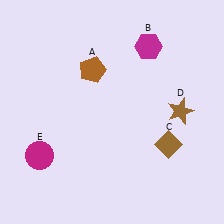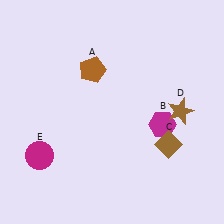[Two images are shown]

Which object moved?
The magenta hexagon (B) moved down.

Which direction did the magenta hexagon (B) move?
The magenta hexagon (B) moved down.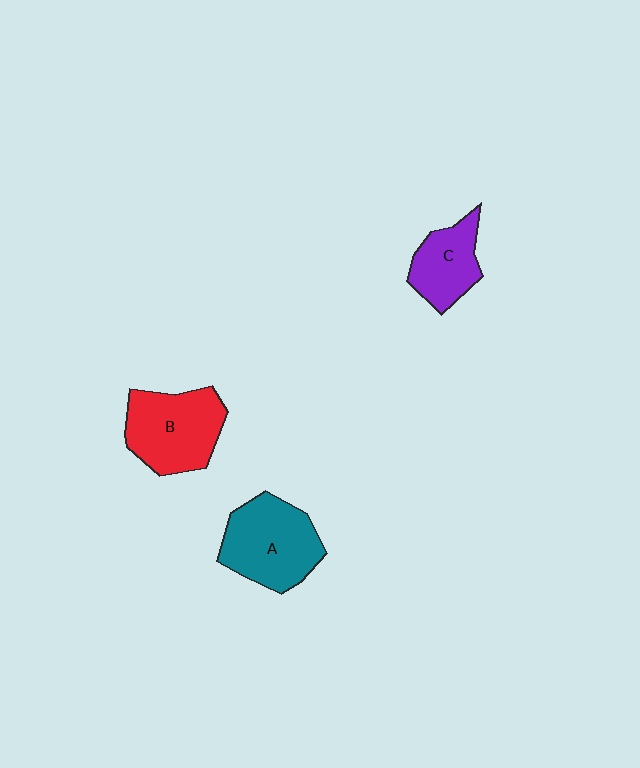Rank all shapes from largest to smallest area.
From largest to smallest: A (teal), B (red), C (purple).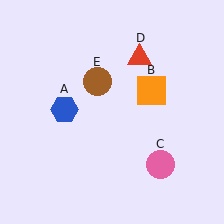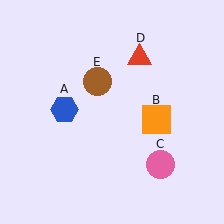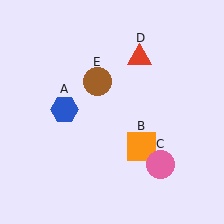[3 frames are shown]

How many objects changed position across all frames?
1 object changed position: orange square (object B).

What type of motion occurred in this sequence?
The orange square (object B) rotated clockwise around the center of the scene.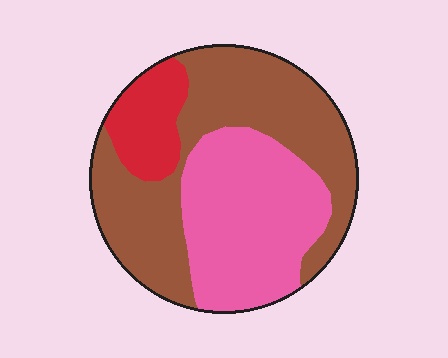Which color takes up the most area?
Brown, at roughly 50%.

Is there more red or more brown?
Brown.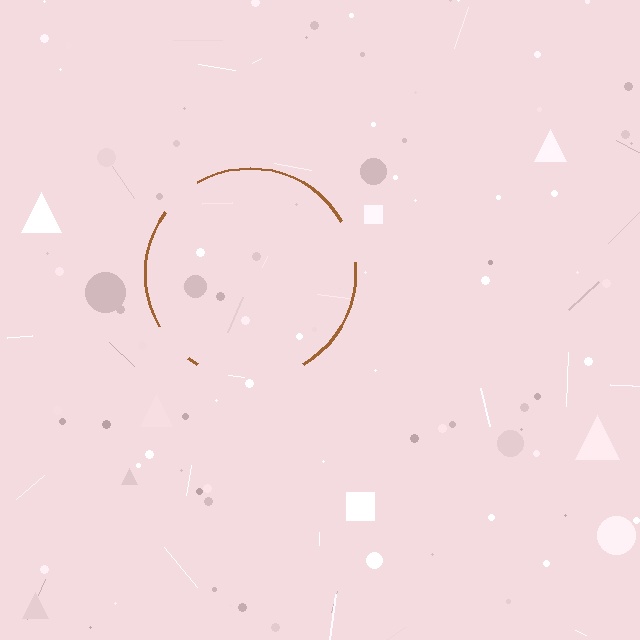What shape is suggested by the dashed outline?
The dashed outline suggests a circle.